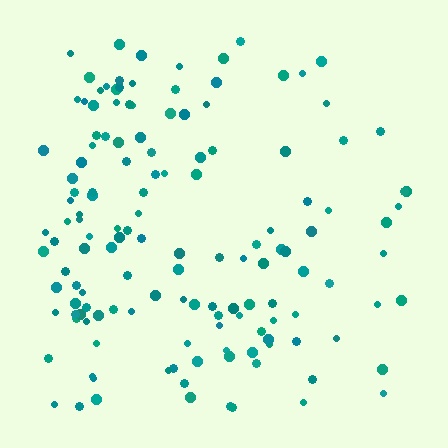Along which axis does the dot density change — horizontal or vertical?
Horizontal.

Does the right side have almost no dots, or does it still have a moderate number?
Still a moderate number, just noticeably fewer than the left.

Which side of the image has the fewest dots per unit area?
The right.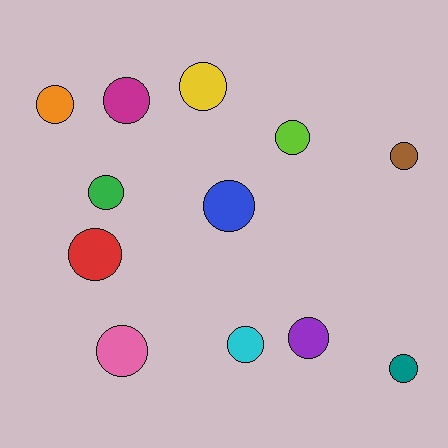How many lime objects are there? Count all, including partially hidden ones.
There is 1 lime object.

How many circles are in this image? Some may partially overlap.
There are 12 circles.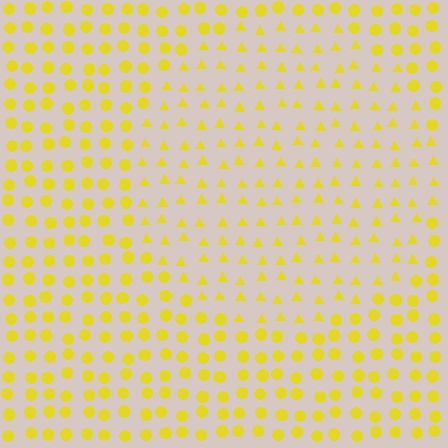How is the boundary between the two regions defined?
The boundary is defined by a change in element shape: triangles inside vs. circles outside. All elements share the same color and spacing.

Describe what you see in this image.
The image is filled with small yellow elements arranged in a uniform grid. A circle-shaped region contains triangles, while the surrounding area contains circles. The boundary is defined purely by the change in element shape.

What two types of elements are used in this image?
The image uses triangles inside the circle region and circles outside it.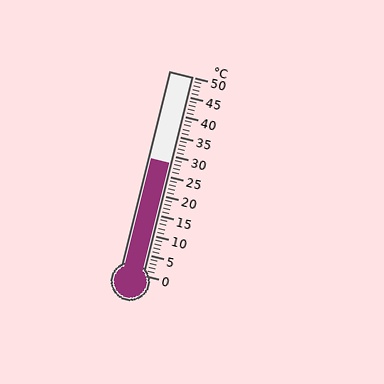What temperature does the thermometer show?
The thermometer shows approximately 28°C.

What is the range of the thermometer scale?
The thermometer scale ranges from 0°C to 50°C.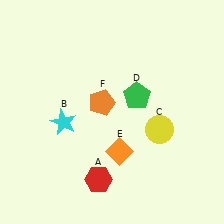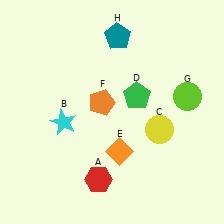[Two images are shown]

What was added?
A lime circle (G), a teal pentagon (H) were added in Image 2.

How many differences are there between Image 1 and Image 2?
There are 2 differences between the two images.